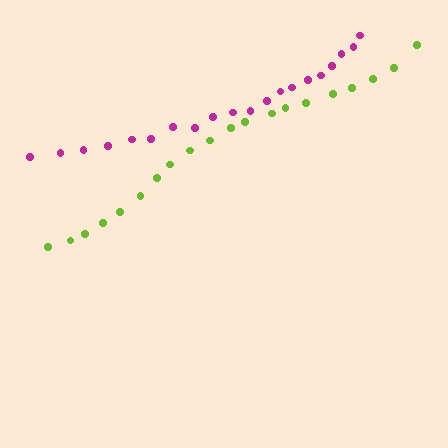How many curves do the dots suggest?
There are 2 distinct paths.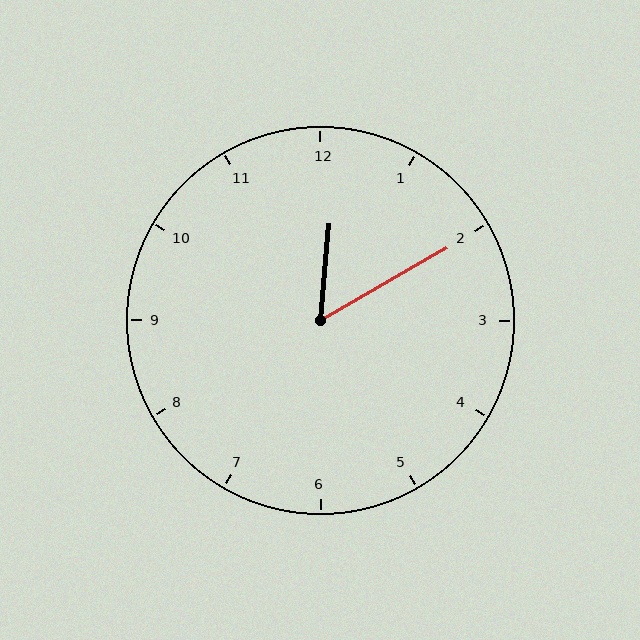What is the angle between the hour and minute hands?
Approximately 55 degrees.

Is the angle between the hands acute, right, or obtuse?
It is acute.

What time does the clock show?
12:10.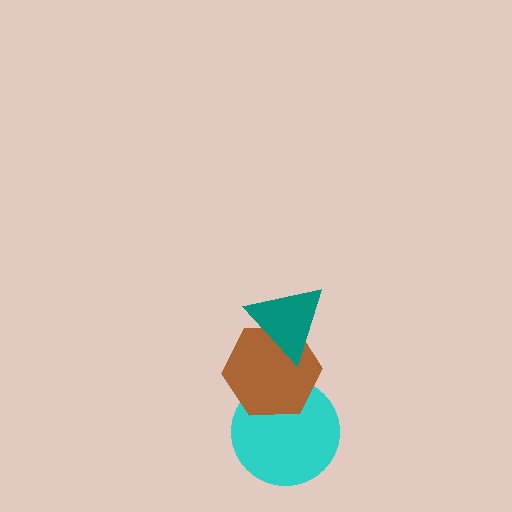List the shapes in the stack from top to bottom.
From top to bottom: the teal triangle, the brown hexagon, the cyan circle.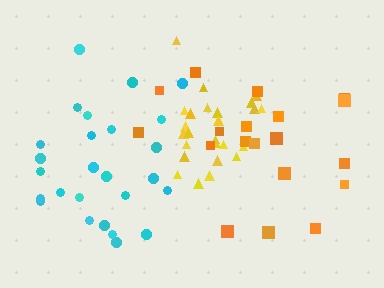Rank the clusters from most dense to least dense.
yellow, cyan, orange.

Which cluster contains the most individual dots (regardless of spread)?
Cyan (26).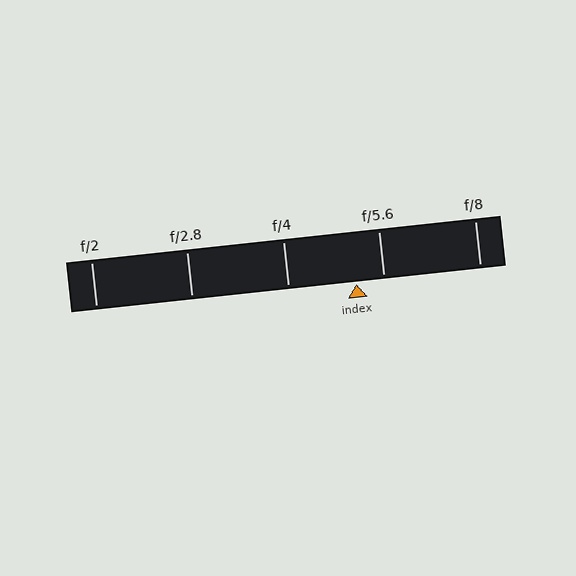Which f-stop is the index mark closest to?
The index mark is closest to f/5.6.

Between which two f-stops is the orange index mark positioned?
The index mark is between f/4 and f/5.6.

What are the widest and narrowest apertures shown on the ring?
The widest aperture shown is f/2 and the narrowest is f/8.